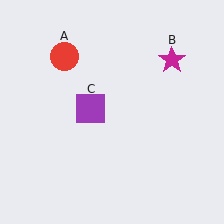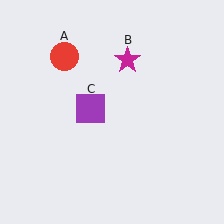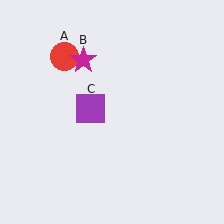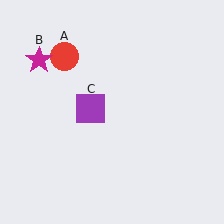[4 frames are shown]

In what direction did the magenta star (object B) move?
The magenta star (object B) moved left.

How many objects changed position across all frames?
1 object changed position: magenta star (object B).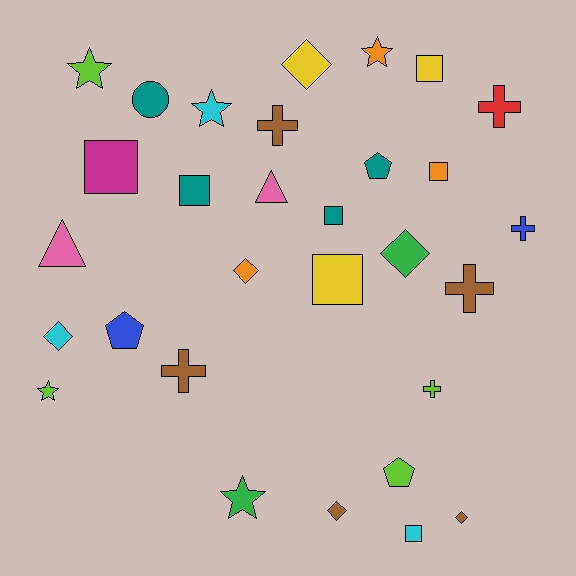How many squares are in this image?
There are 7 squares.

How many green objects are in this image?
There are 2 green objects.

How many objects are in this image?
There are 30 objects.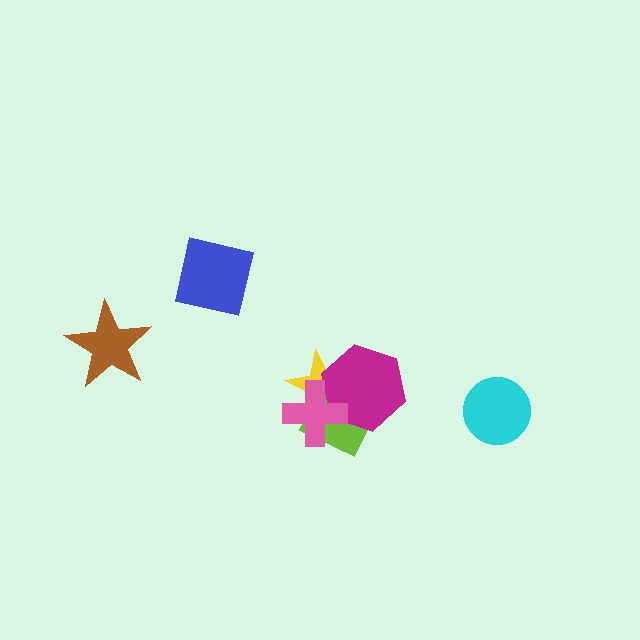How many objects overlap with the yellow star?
3 objects overlap with the yellow star.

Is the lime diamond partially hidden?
Yes, it is partially covered by another shape.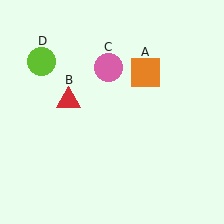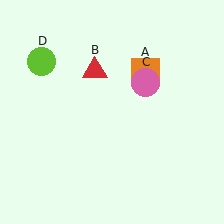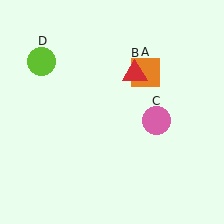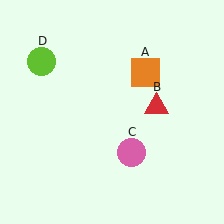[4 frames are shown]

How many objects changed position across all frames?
2 objects changed position: red triangle (object B), pink circle (object C).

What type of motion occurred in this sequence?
The red triangle (object B), pink circle (object C) rotated clockwise around the center of the scene.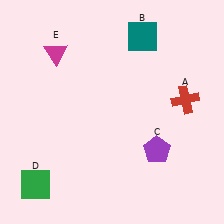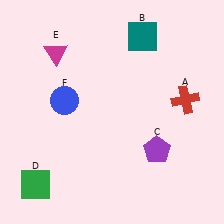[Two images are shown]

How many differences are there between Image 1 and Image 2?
There is 1 difference between the two images.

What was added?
A blue circle (F) was added in Image 2.